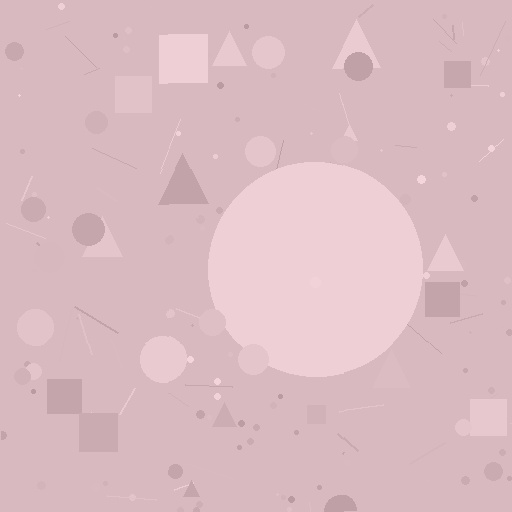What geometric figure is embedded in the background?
A circle is embedded in the background.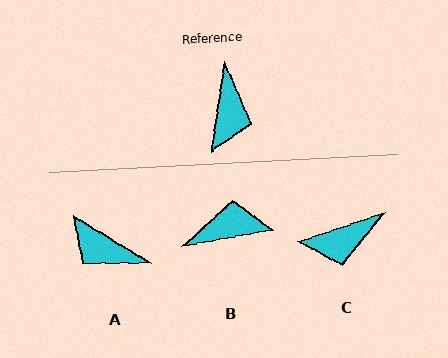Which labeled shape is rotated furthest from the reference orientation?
A, about 113 degrees away.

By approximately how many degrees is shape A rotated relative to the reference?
Approximately 113 degrees clockwise.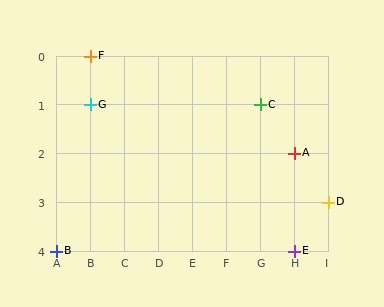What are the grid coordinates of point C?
Point C is at grid coordinates (G, 1).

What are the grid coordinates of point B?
Point B is at grid coordinates (A, 4).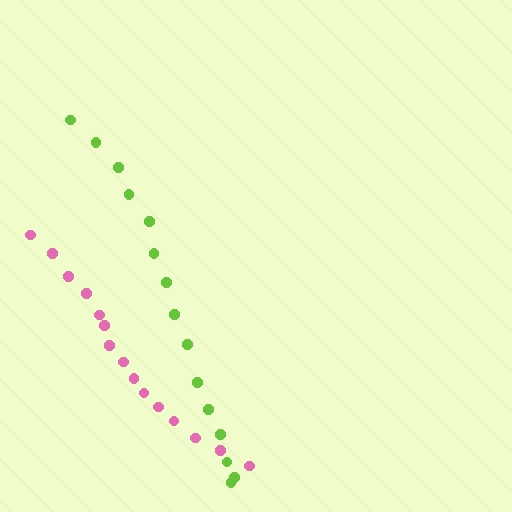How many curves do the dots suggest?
There are 2 distinct paths.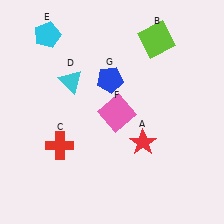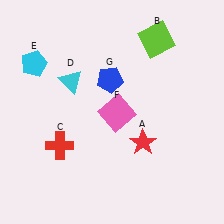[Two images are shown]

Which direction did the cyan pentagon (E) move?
The cyan pentagon (E) moved down.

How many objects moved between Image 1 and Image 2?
1 object moved between the two images.